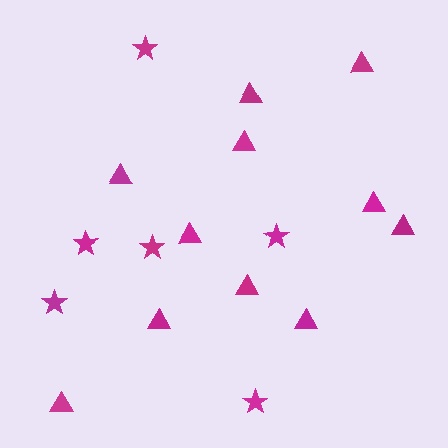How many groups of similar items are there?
There are 2 groups: one group of triangles (11) and one group of stars (6).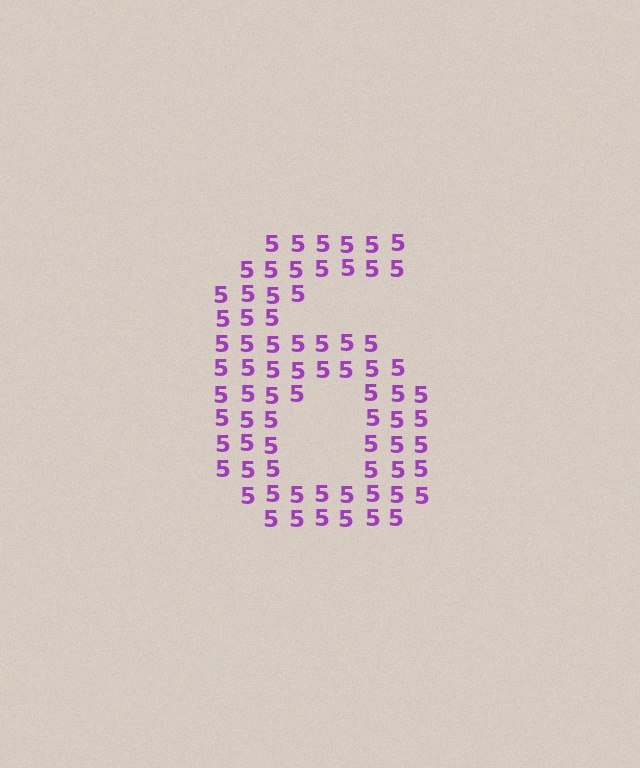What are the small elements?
The small elements are digit 5's.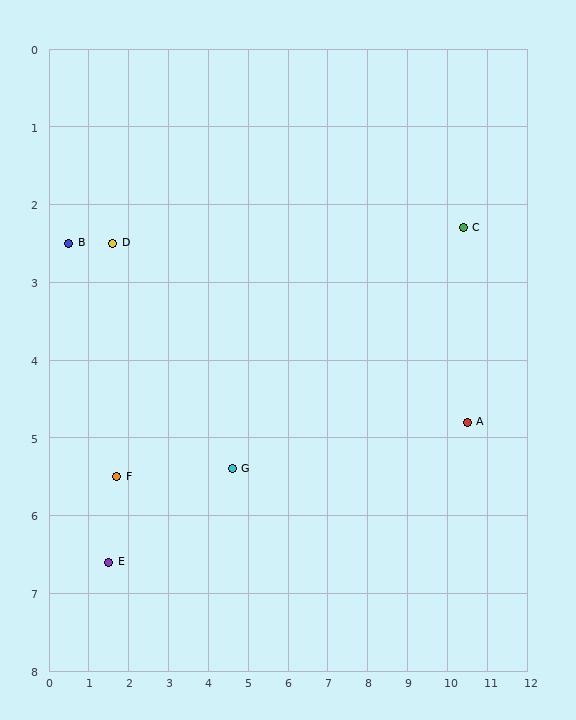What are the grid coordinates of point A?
Point A is at approximately (10.5, 4.8).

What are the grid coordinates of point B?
Point B is at approximately (0.5, 2.5).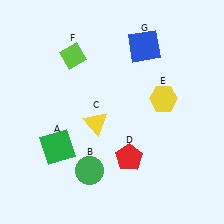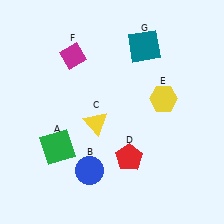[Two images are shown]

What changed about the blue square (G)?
In Image 1, G is blue. In Image 2, it changed to teal.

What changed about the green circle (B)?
In Image 1, B is green. In Image 2, it changed to blue.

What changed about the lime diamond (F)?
In Image 1, F is lime. In Image 2, it changed to magenta.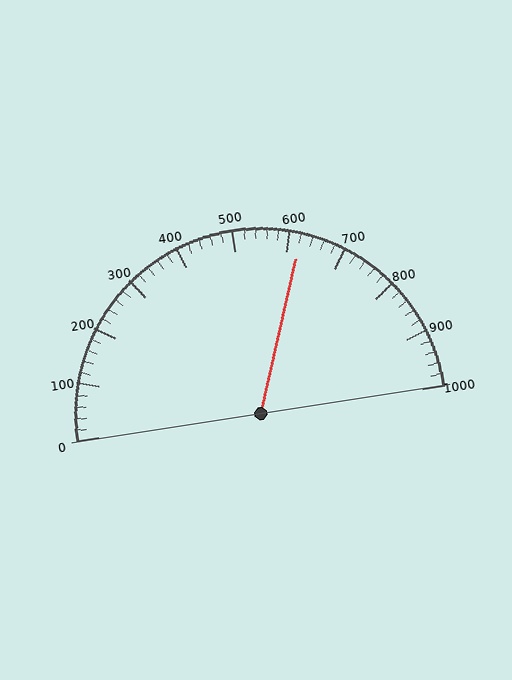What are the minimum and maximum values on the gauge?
The gauge ranges from 0 to 1000.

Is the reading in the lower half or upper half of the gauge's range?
The reading is in the upper half of the range (0 to 1000).